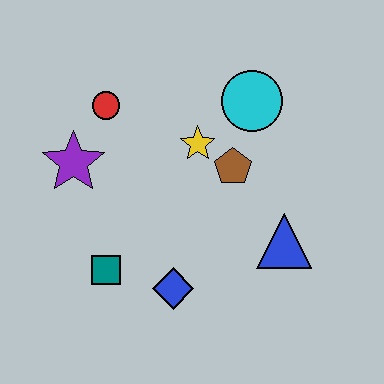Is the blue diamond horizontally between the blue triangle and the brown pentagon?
No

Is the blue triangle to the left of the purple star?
No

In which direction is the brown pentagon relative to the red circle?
The brown pentagon is to the right of the red circle.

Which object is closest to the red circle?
The purple star is closest to the red circle.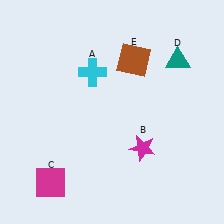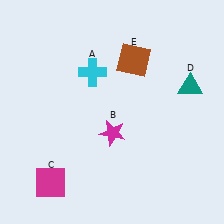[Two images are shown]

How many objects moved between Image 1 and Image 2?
2 objects moved between the two images.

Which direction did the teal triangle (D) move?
The teal triangle (D) moved down.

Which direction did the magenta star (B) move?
The magenta star (B) moved left.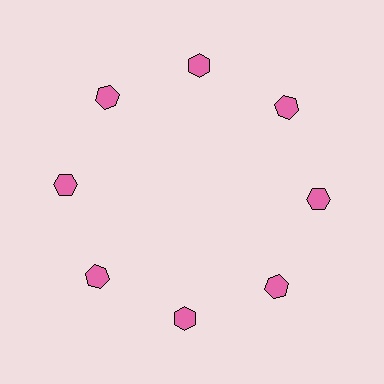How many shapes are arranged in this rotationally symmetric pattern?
There are 8 shapes, arranged in 8 groups of 1.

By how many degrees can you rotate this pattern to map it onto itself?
The pattern maps onto itself every 45 degrees of rotation.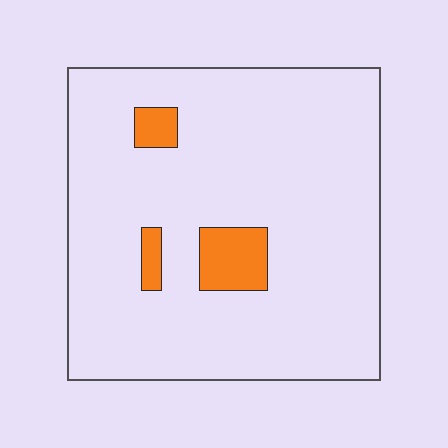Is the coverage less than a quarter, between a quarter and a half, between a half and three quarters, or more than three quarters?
Less than a quarter.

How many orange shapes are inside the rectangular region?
3.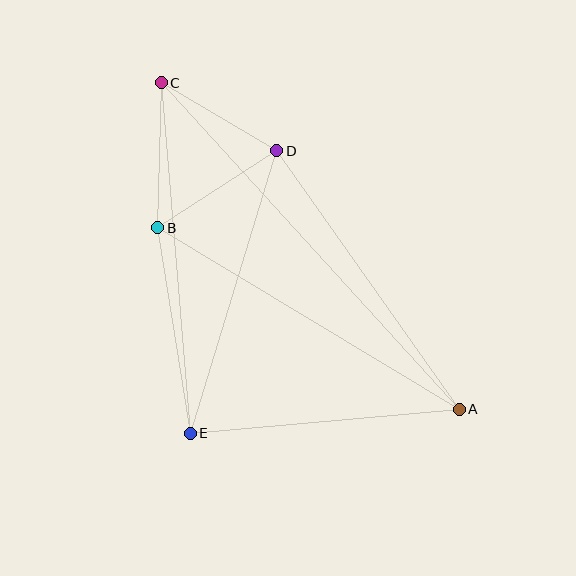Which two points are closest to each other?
Points C and D are closest to each other.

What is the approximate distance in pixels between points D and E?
The distance between D and E is approximately 295 pixels.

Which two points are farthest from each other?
Points A and C are farthest from each other.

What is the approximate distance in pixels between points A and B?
The distance between A and B is approximately 352 pixels.